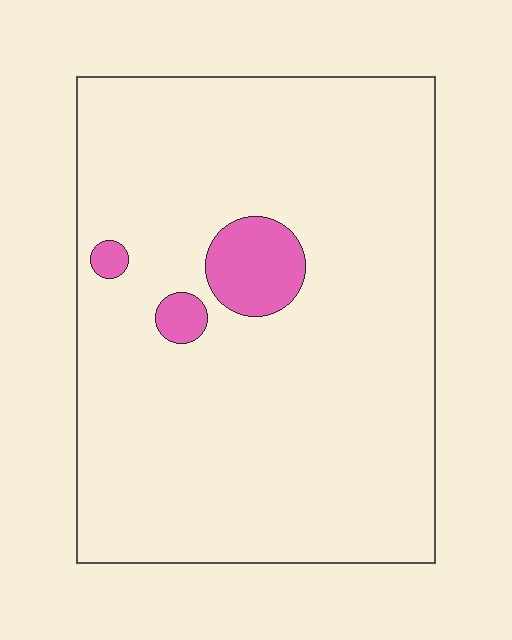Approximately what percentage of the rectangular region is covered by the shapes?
Approximately 5%.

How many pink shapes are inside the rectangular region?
3.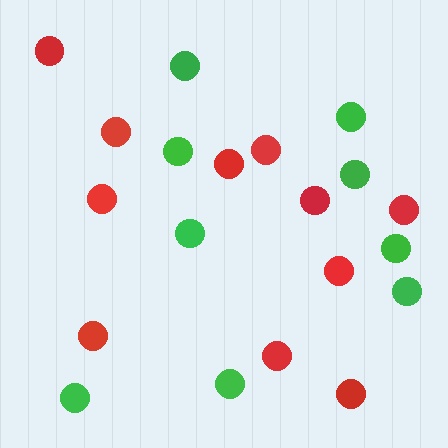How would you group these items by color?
There are 2 groups: one group of red circles (11) and one group of green circles (9).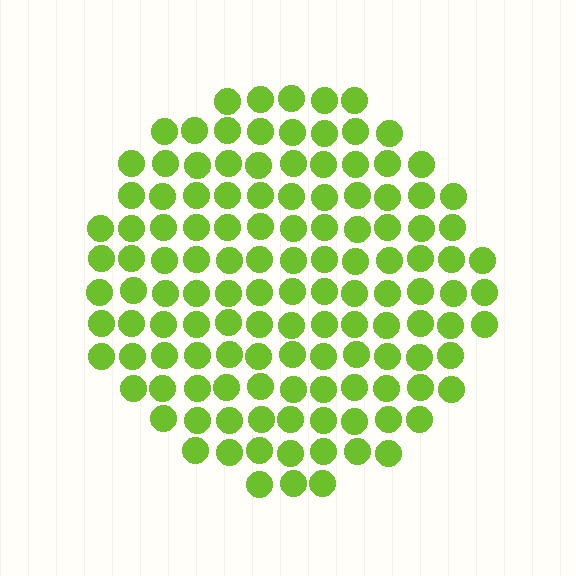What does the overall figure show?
The overall figure shows a circle.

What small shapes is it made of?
It is made of small circles.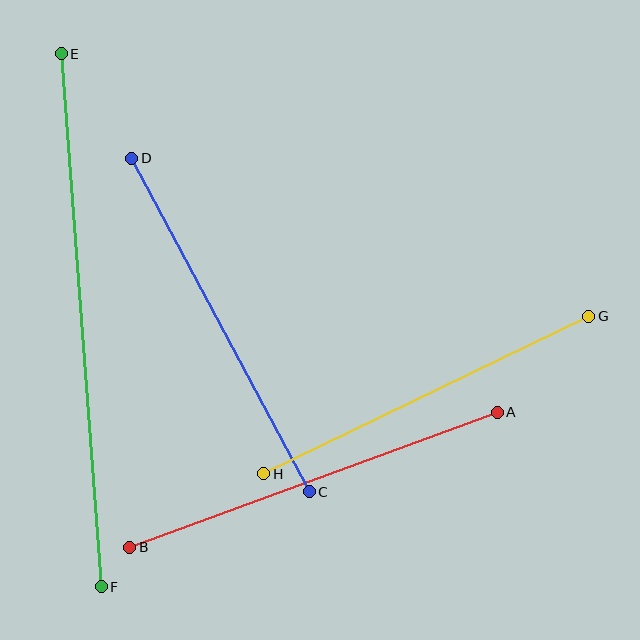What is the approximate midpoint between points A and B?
The midpoint is at approximately (313, 480) pixels.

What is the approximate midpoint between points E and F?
The midpoint is at approximately (81, 320) pixels.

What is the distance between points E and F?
The distance is approximately 534 pixels.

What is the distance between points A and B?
The distance is approximately 391 pixels.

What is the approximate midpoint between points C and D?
The midpoint is at approximately (220, 325) pixels.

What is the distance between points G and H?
The distance is approximately 361 pixels.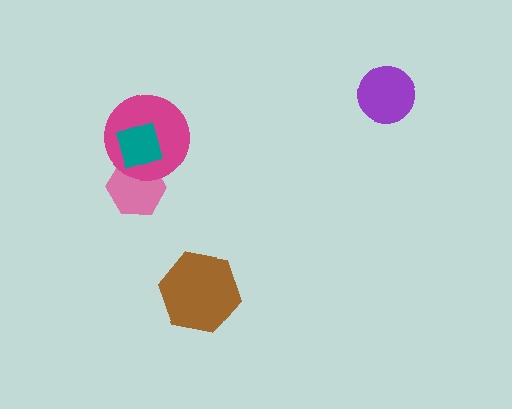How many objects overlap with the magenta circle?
2 objects overlap with the magenta circle.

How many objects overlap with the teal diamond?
2 objects overlap with the teal diamond.